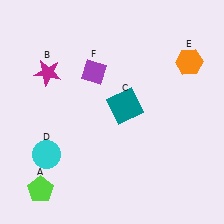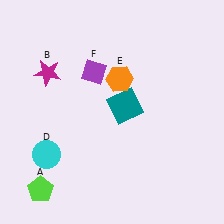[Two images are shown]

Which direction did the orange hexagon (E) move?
The orange hexagon (E) moved left.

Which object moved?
The orange hexagon (E) moved left.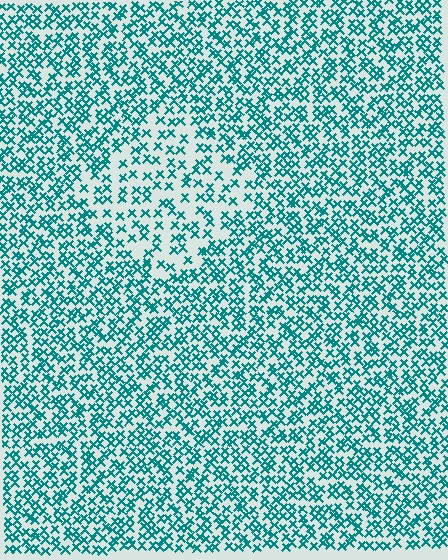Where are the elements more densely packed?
The elements are more densely packed outside the diamond boundary.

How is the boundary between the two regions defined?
The boundary is defined by a change in element density (approximately 1.8x ratio). All elements are the same color, size, and shape.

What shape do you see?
I see a diamond.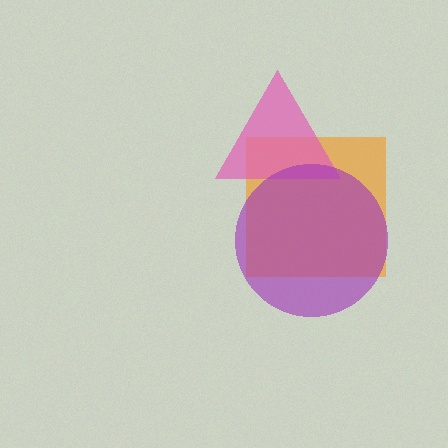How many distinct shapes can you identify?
There are 3 distinct shapes: an orange square, a pink triangle, a purple circle.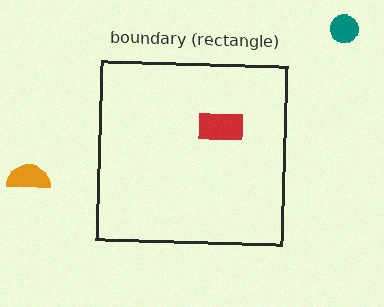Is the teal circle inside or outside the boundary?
Outside.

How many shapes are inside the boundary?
1 inside, 2 outside.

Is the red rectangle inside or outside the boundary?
Inside.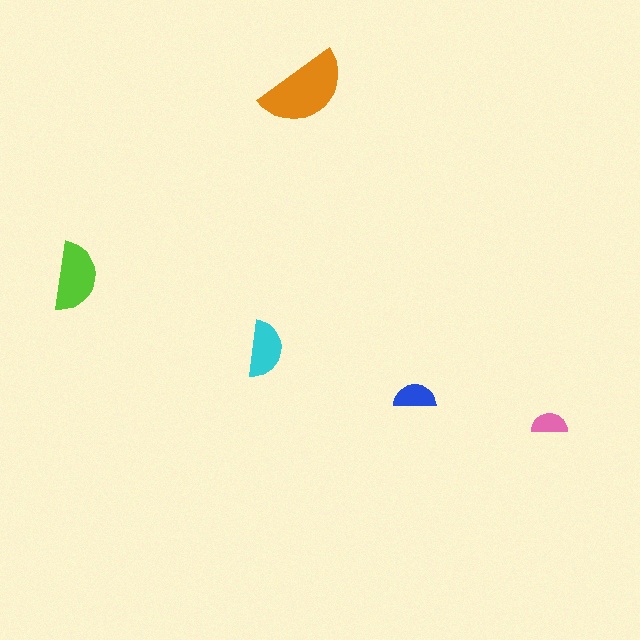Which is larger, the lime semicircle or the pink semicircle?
The lime one.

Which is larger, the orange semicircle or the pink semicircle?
The orange one.